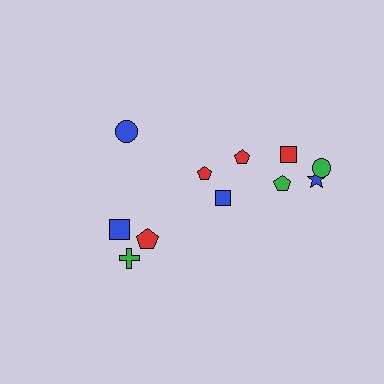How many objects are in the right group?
There are 7 objects.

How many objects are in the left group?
There are 4 objects.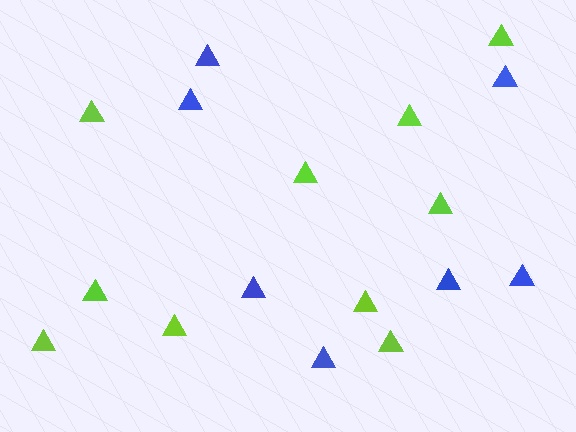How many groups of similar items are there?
There are 2 groups: one group of blue triangles (7) and one group of lime triangles (10).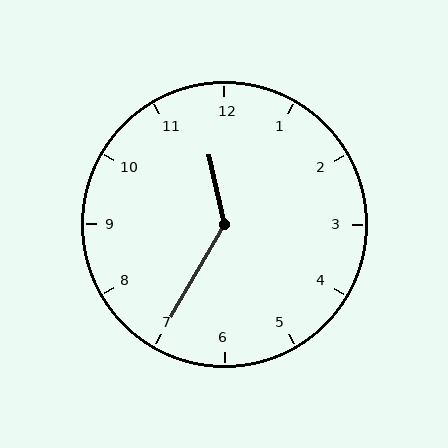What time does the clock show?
11:35.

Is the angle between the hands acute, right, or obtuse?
It is obtuse.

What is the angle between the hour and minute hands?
Approximately 138 degrees.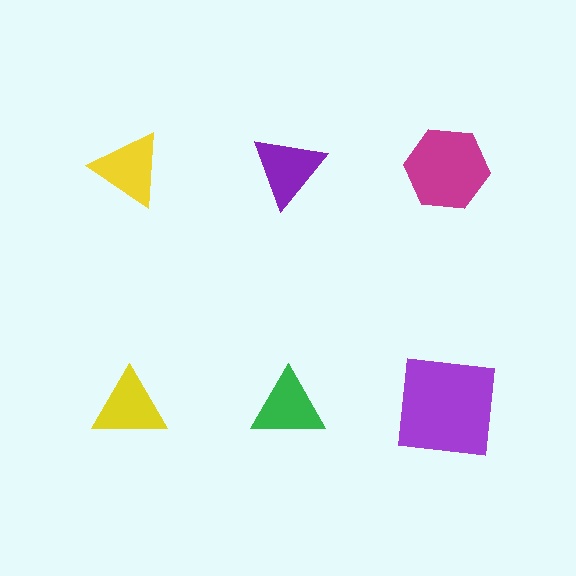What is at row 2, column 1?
A yellow triangle.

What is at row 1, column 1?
A yellow triangle.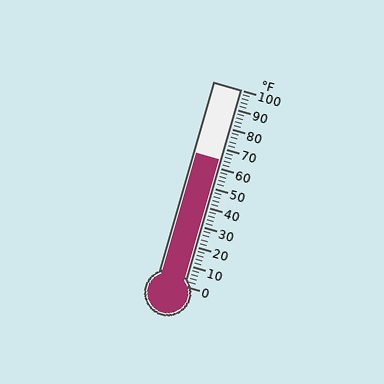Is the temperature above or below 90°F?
The temperature is below 90°F.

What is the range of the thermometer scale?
The thermometer scale ranges from 0°F to 100°F.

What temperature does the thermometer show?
The thermometer shows approximately 64°F.